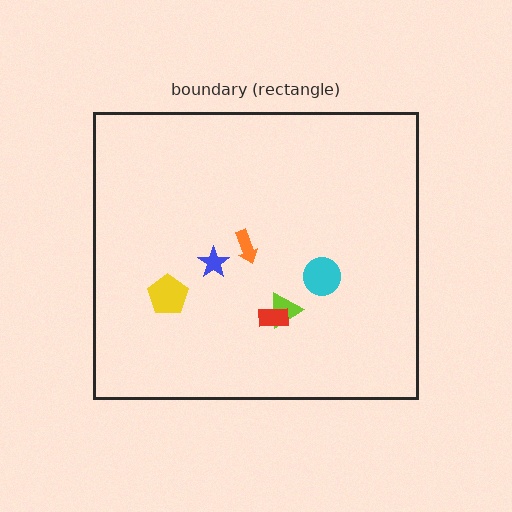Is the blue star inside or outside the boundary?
Inside.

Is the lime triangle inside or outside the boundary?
Inside.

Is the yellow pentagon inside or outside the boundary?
Inside.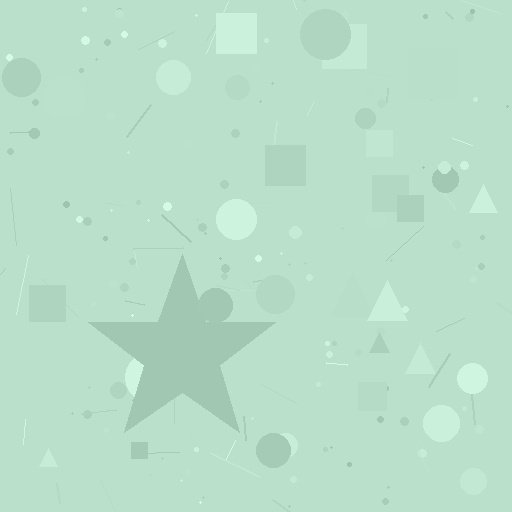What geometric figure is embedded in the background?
A star is embedded in the background.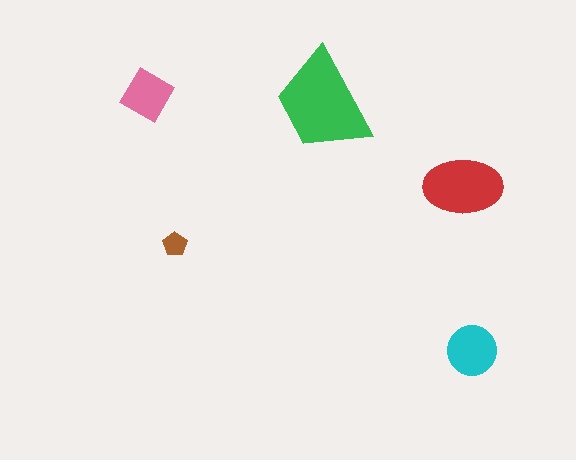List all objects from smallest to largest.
The brown pentagon, the pink diamond, the cyan circle, the red ellipse, the green trapezoid.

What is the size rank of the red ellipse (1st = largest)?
2nd.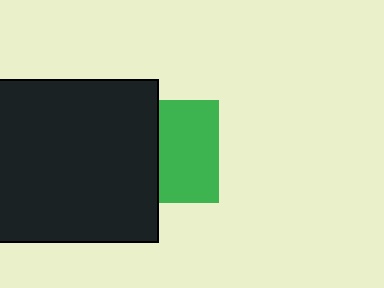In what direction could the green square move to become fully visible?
The green square could move right. That would shift it out from behind the black square entirely.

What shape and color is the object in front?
The object in front is a black square.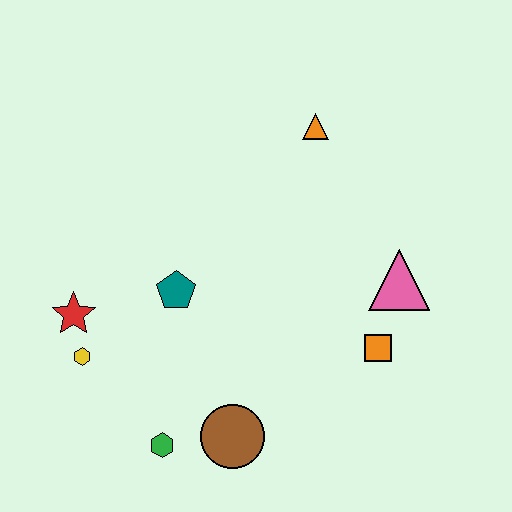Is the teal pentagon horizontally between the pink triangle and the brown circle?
No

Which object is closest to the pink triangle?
The orange square is closest to the pink triangle.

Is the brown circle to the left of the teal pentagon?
No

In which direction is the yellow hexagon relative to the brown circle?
The yellow hexagon is to the left of the brown circle.